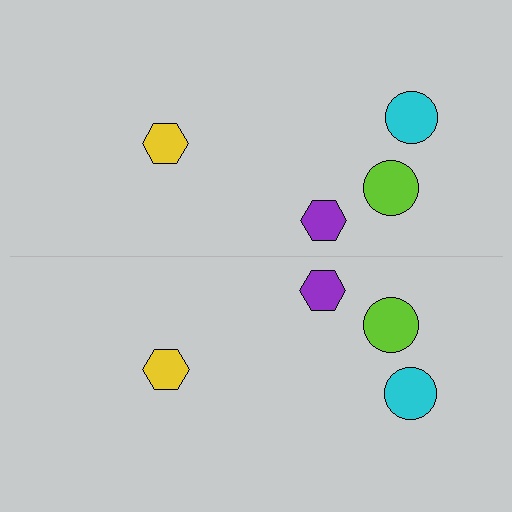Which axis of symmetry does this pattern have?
The pattern has a horizontal axis of symmetry running through the center of the image.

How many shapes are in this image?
There are 8 shapes in this image.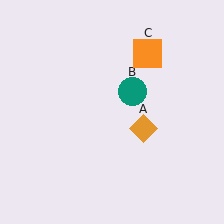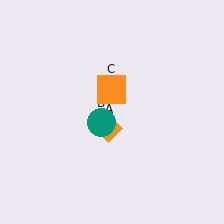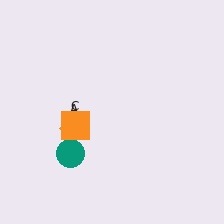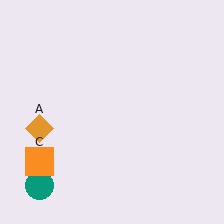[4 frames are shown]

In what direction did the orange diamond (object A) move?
The orange diamond (object A) moved left.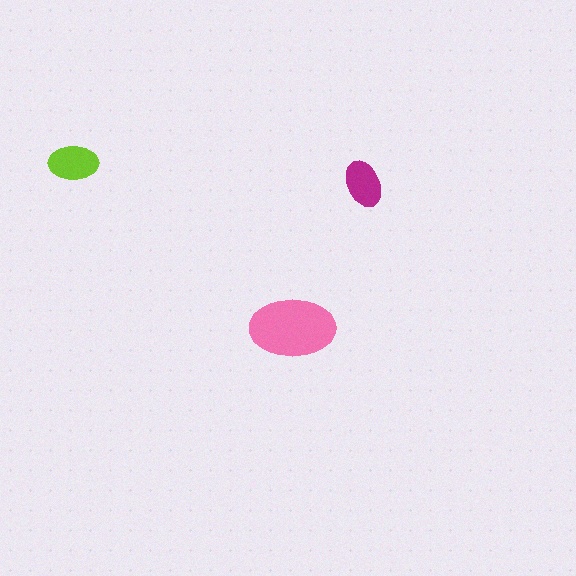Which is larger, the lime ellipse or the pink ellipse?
The pink one.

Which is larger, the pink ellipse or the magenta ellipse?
The pink one.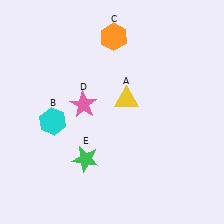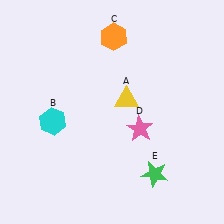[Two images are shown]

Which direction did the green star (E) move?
The green star (E) moved right.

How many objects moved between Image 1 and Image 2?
2 objects moved between the two images.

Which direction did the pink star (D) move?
The pink star (D) moved right.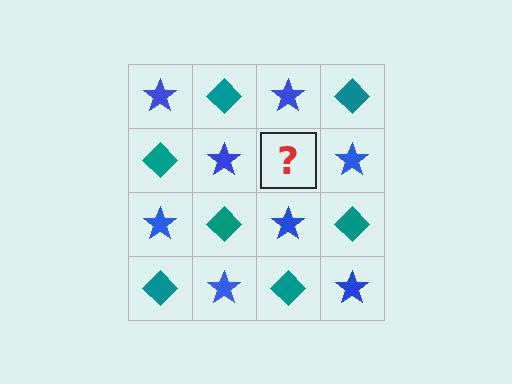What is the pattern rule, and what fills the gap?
The rule is that it alternates blue star and teal diamond in a checkerboard pattern. The gap should be filled with a teal diamond.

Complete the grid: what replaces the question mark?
The question mark should be replaced with a teal diamond.